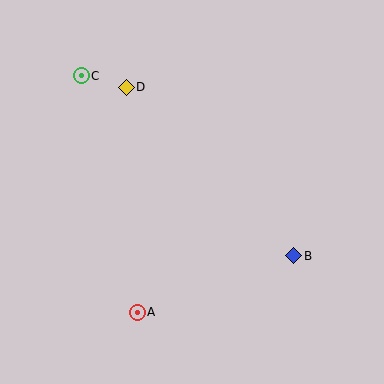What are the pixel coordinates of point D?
Point D is at (126, 87).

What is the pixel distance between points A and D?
The distance between A and D is 225 pixels.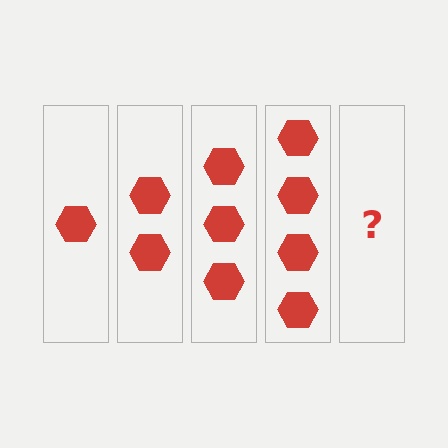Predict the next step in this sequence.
The next step is 5 hexagons.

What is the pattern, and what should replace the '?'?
The pattern is that each step adds one more hexagon. The '?' should be 5 hexagons.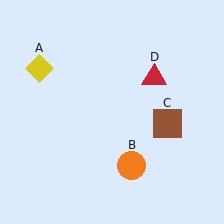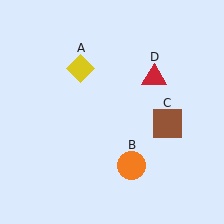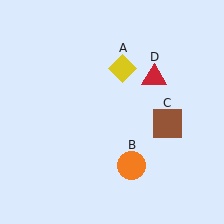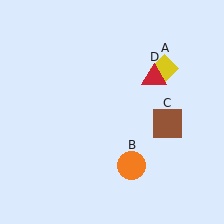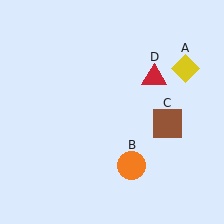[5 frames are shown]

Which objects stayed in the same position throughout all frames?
Orange circle (object B) and brown square (object C) and red triangle (object D) remained stationary.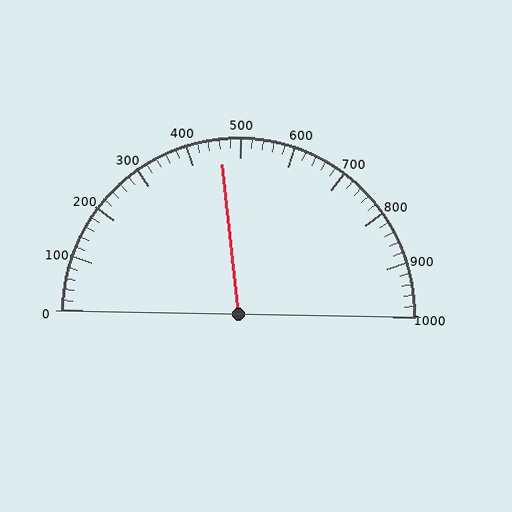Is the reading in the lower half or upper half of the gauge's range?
The reading is in the lower half of the range (0 to 1000).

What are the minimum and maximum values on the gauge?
The gauge ranges from 0 to 1000.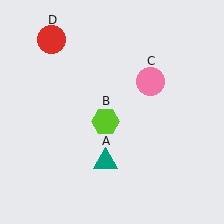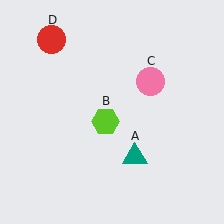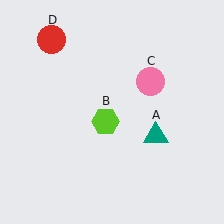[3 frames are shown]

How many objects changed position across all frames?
1 object changed position: teal triangle (object A).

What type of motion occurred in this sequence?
The teal triangle (object A) rotated counterclockwise around the center of the scene.